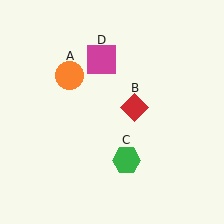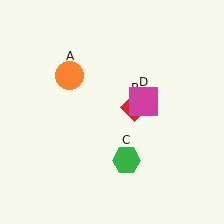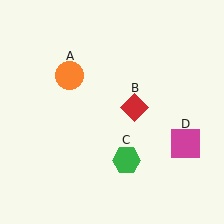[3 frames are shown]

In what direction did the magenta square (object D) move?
The magenta square (object D) moved down and to the right.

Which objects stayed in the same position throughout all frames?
Orange circle (object A) and red diamond (object B) and green hexagon (object C) remained stationary.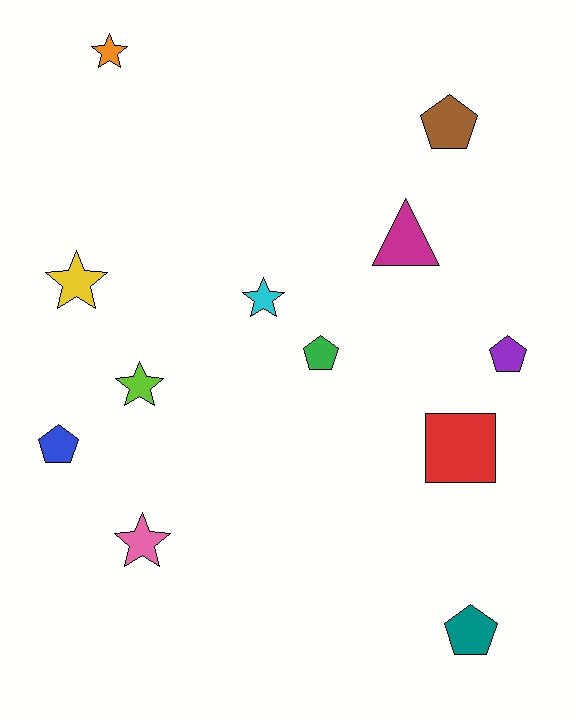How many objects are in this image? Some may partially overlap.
There are 12 objects.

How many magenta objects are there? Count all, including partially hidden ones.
There is 1 magenta object.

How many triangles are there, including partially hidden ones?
There is 1 triangle.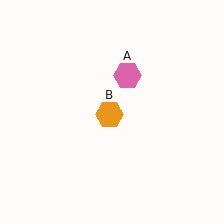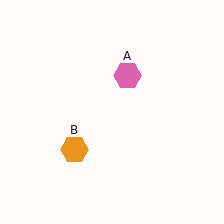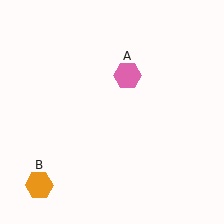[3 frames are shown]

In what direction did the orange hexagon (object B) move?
The orange hexagon (object B) moved down and to the left.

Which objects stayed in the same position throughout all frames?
Pink hexagon (object A) remained stationary.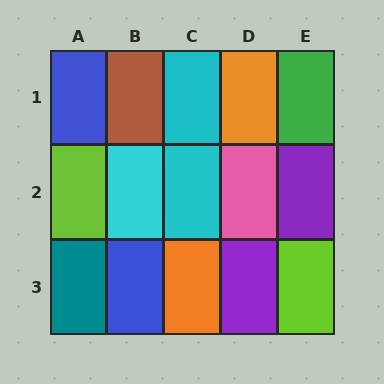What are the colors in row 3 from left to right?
Teal, blue, orange, purple, lime.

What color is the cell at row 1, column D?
Orange.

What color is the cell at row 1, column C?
Cyan.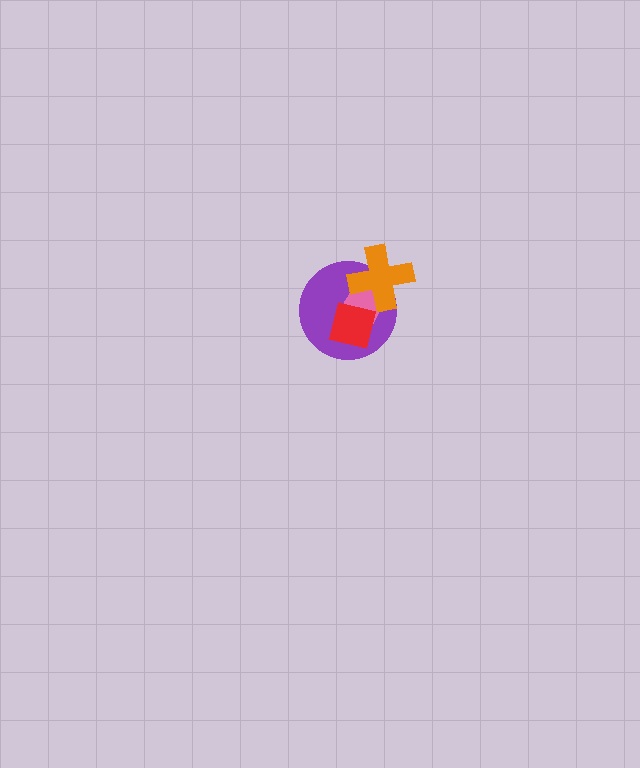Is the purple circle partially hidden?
Yes, it is partially covered by another shape.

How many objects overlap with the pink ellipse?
3 objects overlap with the pink ellipse.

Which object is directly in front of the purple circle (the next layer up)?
The pink ellipse is directly in front of the purple circle.